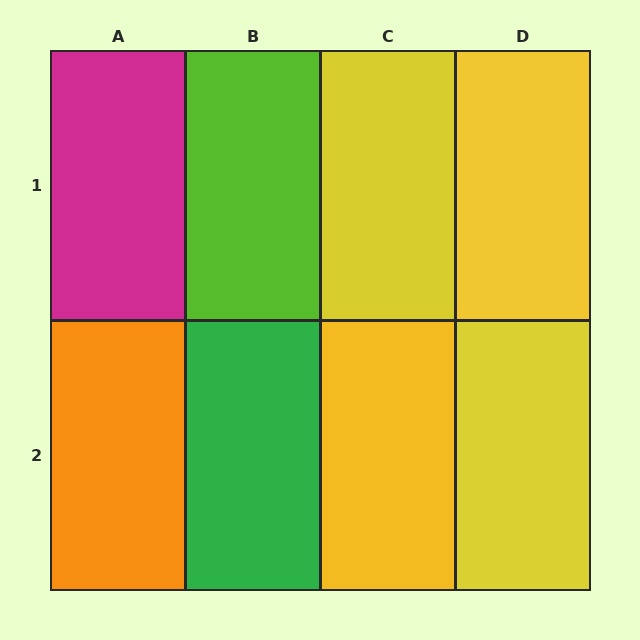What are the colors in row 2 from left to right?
Orange, green, yellow, yellow.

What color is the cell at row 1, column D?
Yellow.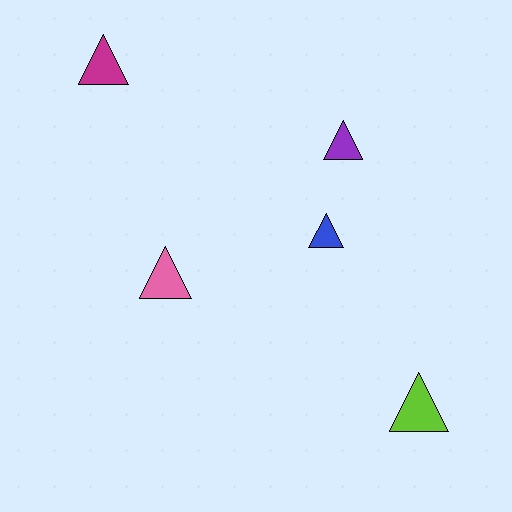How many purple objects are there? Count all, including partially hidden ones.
There is 1 purple object.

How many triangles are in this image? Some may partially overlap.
There are 5 triangles.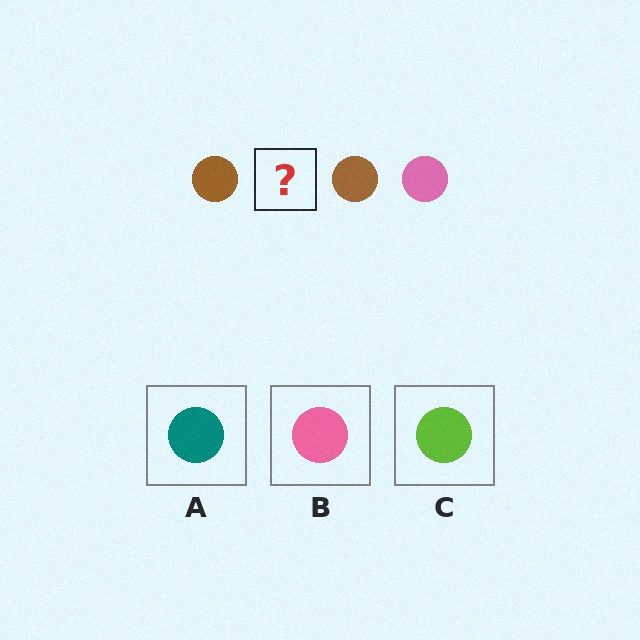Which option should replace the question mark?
Option B.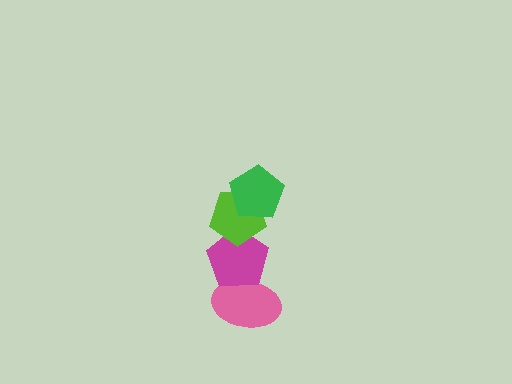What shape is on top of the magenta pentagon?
The lime pentagon is on top of the magenta pentagon.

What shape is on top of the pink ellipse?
The magenta pentagon is on top of the pink ellipse.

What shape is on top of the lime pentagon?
The green pentagon is on top of the lime pentagon.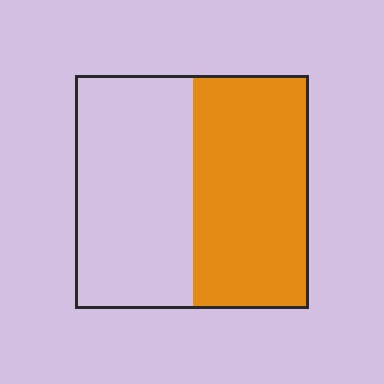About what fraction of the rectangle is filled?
About one half (1/2).